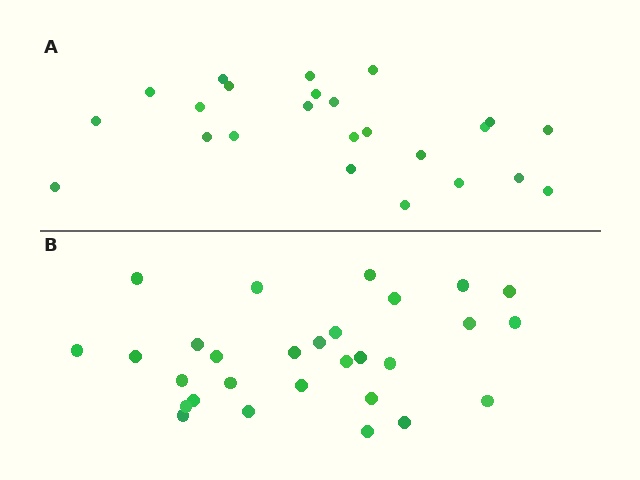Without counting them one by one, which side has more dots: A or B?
Region B (the bottom region) has more dots.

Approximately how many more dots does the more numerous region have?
Region B has about 5 more dots than region A.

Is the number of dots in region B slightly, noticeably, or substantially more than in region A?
Region B has only slightly more — the two regions are fairly close. The ratio is roughly 1.2 to 1.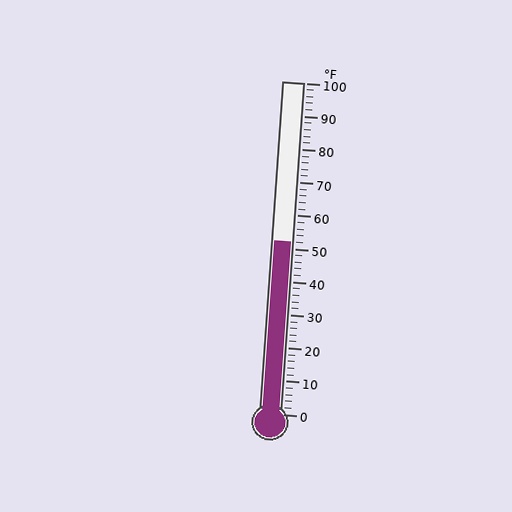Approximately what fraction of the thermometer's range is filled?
The thermometer is filled to approximately 50% of its range.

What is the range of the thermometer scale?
The thermometer scale ranges from 0°F to 100°F.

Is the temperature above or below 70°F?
The temperature is below 70°F.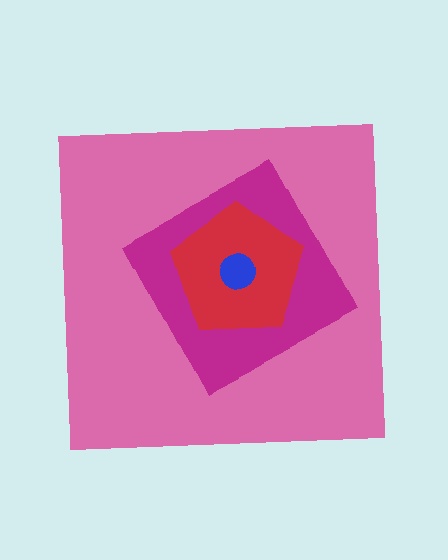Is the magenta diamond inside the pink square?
Yes.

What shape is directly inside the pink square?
The magenta diamond.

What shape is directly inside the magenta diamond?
The red pentagon.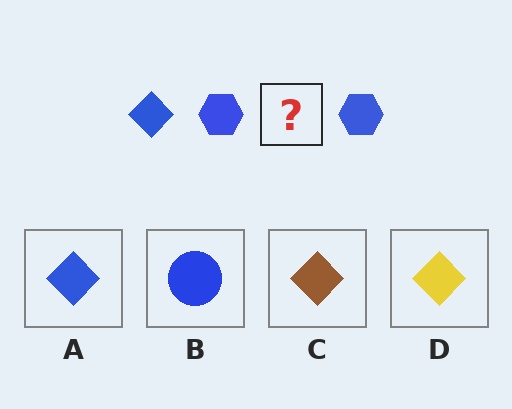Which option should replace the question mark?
Option A.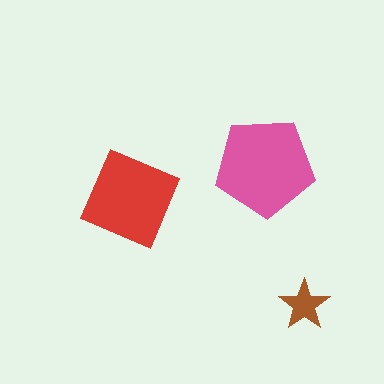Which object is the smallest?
The brown star.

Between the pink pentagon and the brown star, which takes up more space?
The pink pentagon.